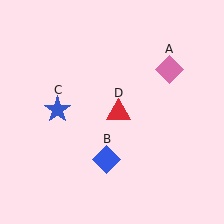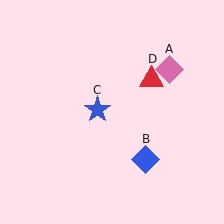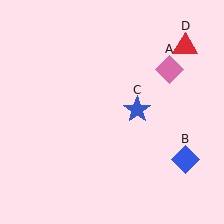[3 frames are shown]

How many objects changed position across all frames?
3 objects changed position: blue diamond (object B), blue star (object C), red triangle (object D).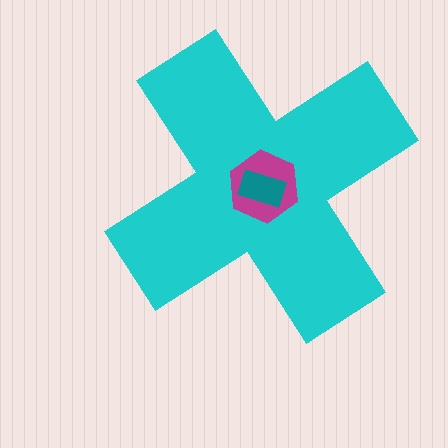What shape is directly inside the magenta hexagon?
The teal rectangle.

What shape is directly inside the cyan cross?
The magenta hexagon.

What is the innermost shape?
The teal rectangle.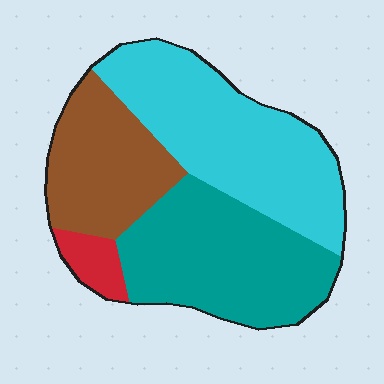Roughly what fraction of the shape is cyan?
Cyan covers 38% of the shape.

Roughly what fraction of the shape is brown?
Brown covers roughly 25% of the shape.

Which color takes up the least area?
Red, at roughly 5%.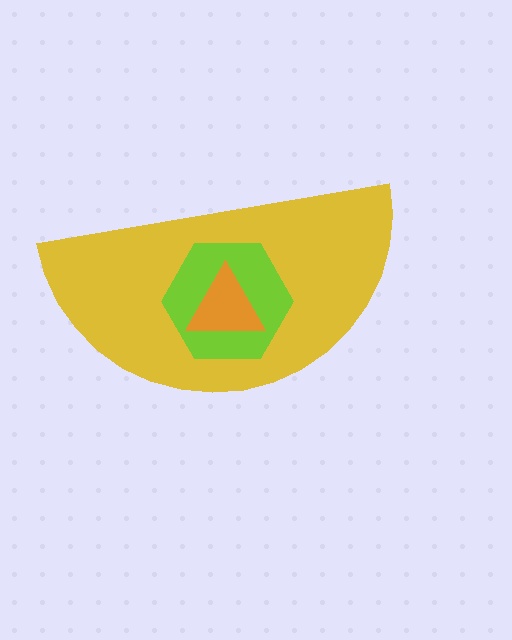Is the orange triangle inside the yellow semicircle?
Yes.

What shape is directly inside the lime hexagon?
The orange triangle.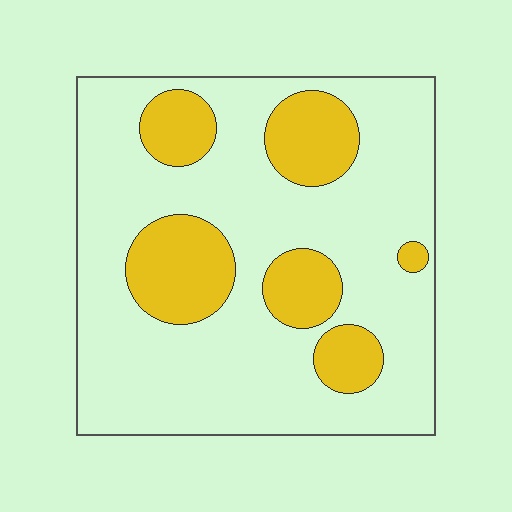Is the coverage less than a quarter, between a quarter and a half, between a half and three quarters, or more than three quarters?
Less than a quarter.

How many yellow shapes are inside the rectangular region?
6.